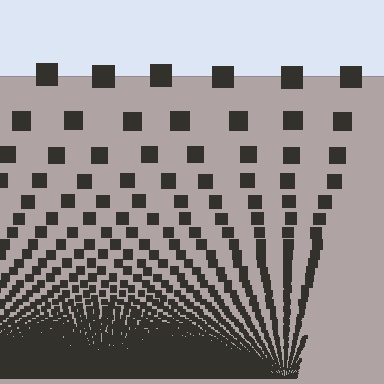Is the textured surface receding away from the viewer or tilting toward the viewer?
The surface appears to tilt toward the viewer. Texture elements get larger and sparser toward the top.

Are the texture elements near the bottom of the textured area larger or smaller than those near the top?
Smaller. The gradient is inverted — elements near the bottom are smaller and denser.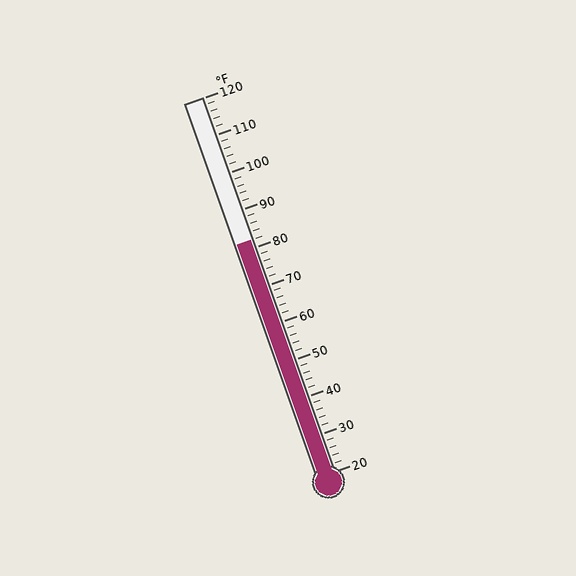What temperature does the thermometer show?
The thermometer shows approximately 82°F.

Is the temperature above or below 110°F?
The temperature is below 110°F.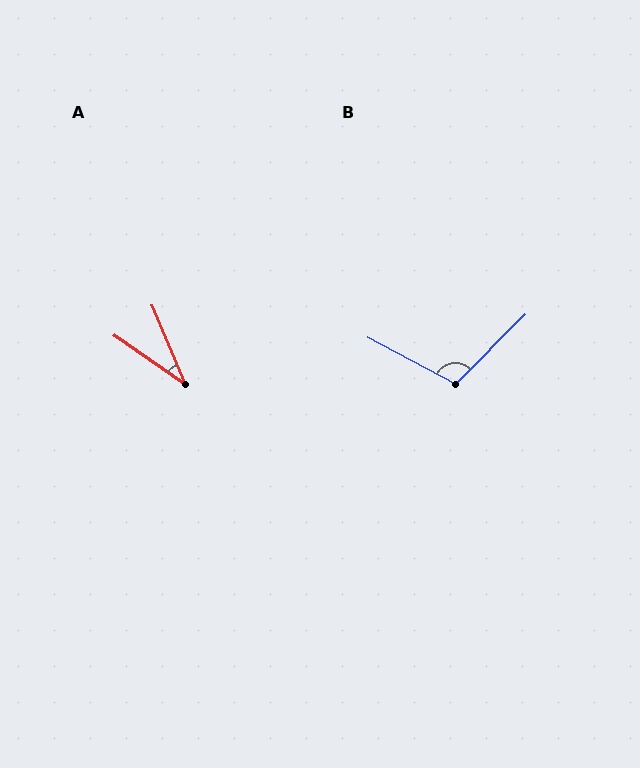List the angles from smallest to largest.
A (32°), B (107°).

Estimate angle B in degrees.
Approximately 107 degrees.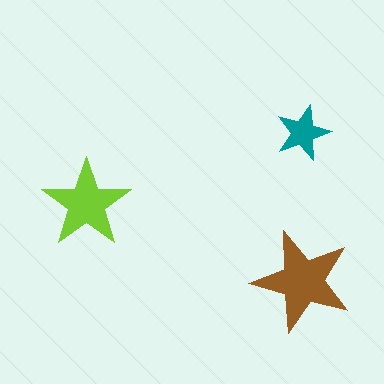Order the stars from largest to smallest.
the brown one, the lime one, the teal one.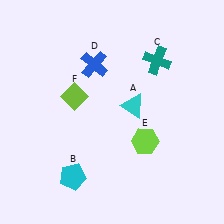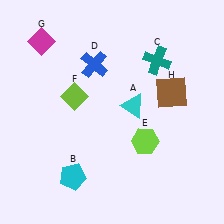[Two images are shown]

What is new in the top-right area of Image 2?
A brown square (H) was added in the top-right area of Image 2.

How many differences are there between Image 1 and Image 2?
There are 2 differences between the two images.